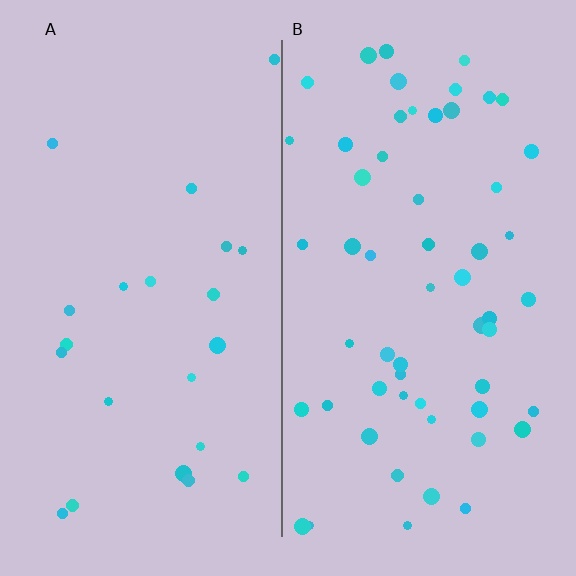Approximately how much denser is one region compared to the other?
Approximately 2.5× — region B over region A.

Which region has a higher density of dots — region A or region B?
B (the right).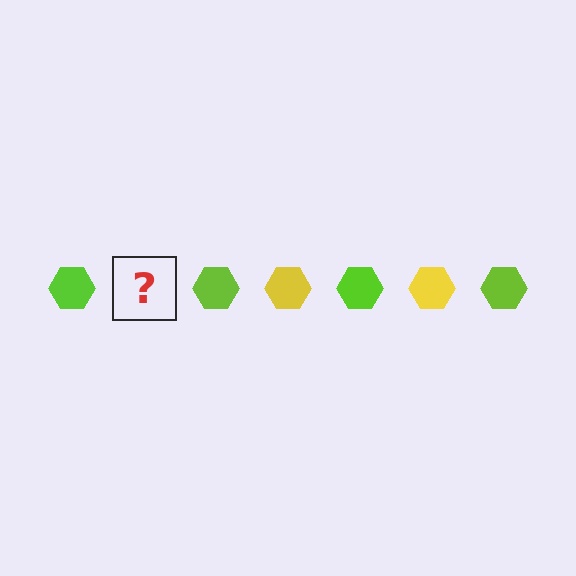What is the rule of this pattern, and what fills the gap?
The rule is that the pattern cycles through lime, yellow hexagons. The gap should be filled with a yellow hexagon.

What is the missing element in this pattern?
The missing element is a yellow hexagon.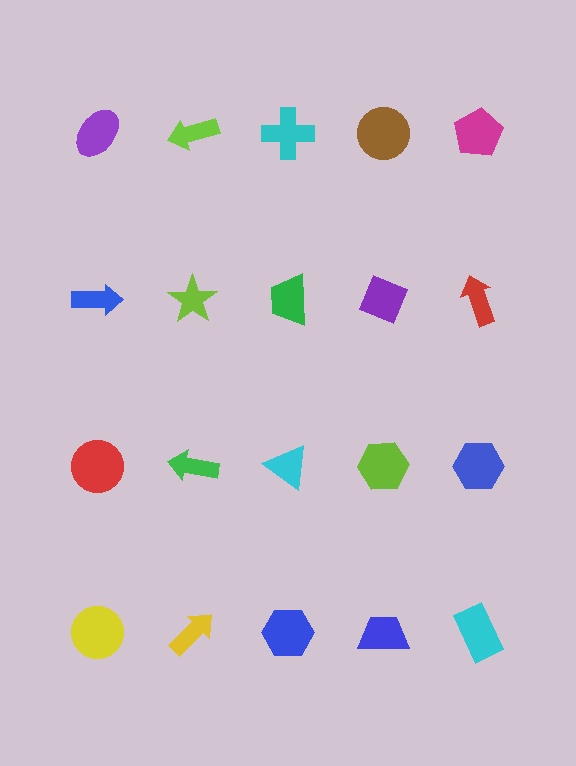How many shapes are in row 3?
5 shapes.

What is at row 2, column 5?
A red arrow.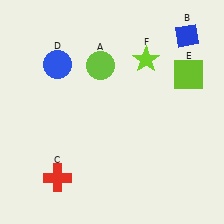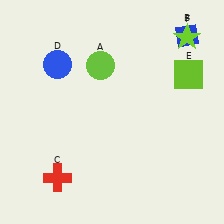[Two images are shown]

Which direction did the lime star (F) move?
The lime star (F) moved right.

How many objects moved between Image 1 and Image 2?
1 object moved between the two images.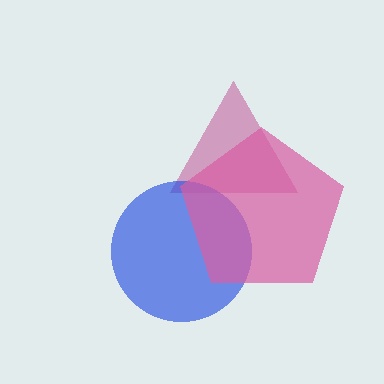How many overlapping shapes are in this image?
There are 3 overlapping shapes in the image.